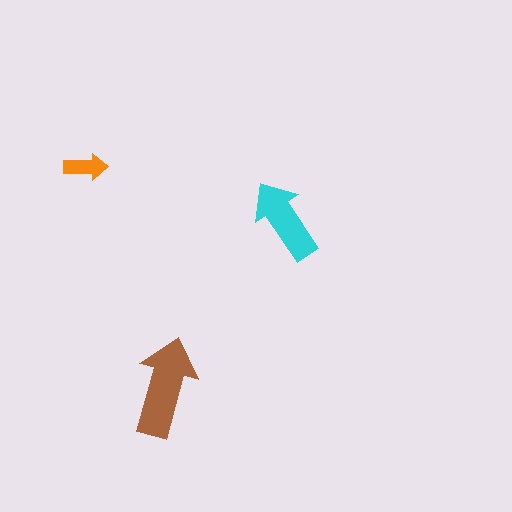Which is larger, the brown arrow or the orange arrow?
The brown one.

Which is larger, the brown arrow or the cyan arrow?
The brown one.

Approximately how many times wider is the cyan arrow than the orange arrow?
About 2 times wider.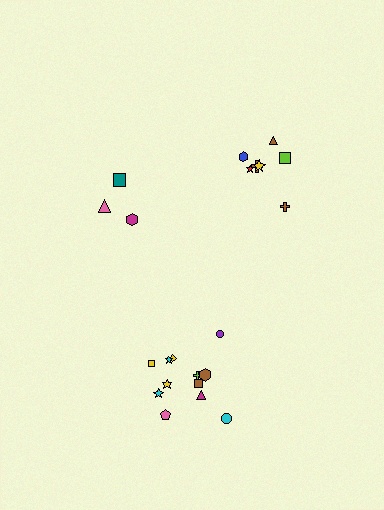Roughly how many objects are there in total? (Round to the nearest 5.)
Roughly 20 objects in total.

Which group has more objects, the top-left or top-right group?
The top-right group.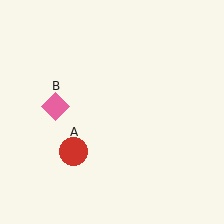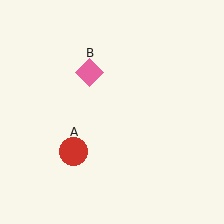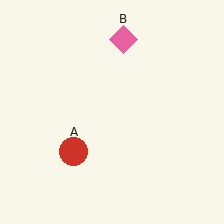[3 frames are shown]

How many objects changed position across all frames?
1 object changed position: pink diamond (object B).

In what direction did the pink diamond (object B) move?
The pink diamond (object B) moved up and to the right.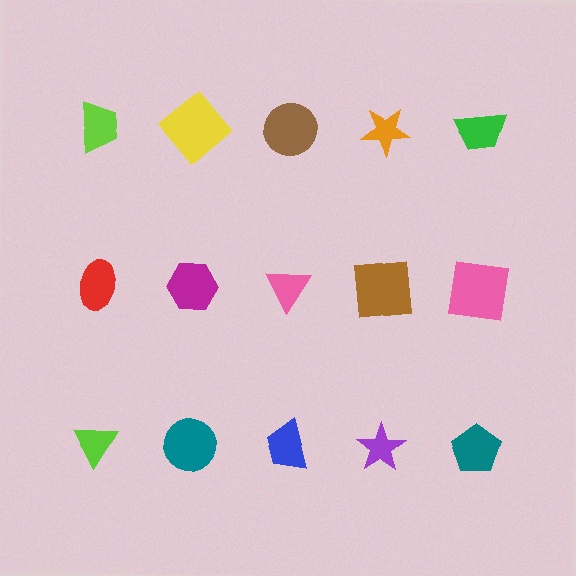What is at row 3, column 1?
A lime triangle.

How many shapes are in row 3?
5 shapes.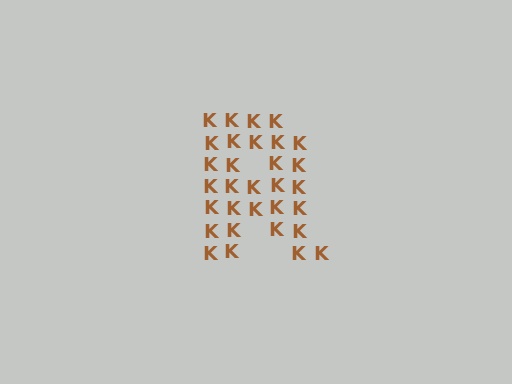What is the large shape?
The large shape is the letter R.